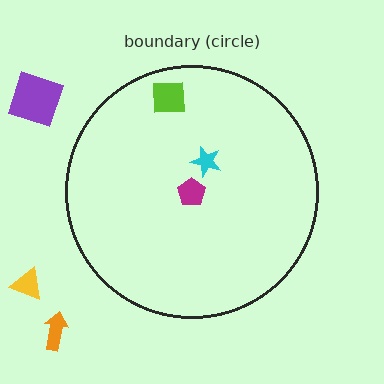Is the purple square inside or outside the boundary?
Outside.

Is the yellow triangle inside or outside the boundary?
Outside.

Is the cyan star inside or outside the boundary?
Inside.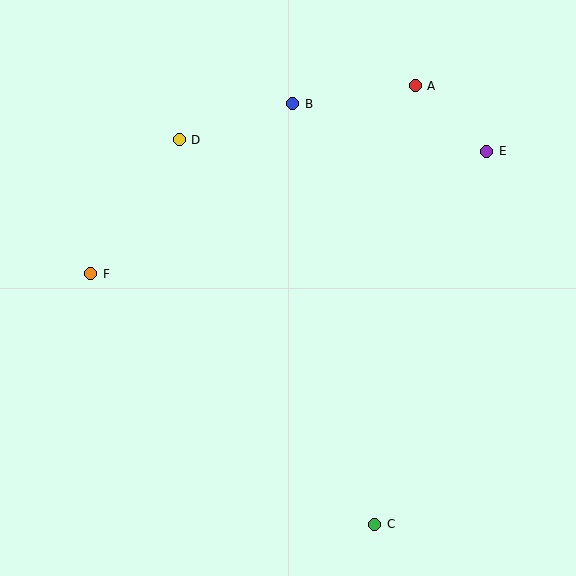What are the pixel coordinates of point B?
Point B is at (293, 104).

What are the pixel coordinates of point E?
Point E is at (487, 151).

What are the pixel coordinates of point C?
Point C is at (375, 524).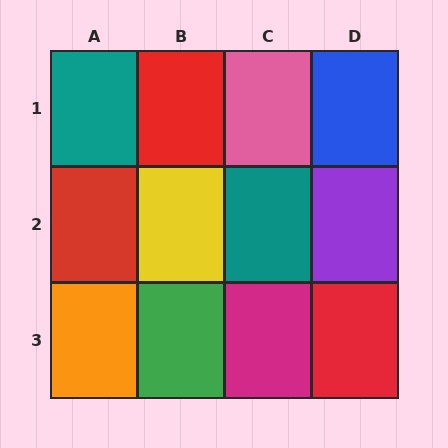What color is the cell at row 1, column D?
Blue.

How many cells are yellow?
1 cell is yellow.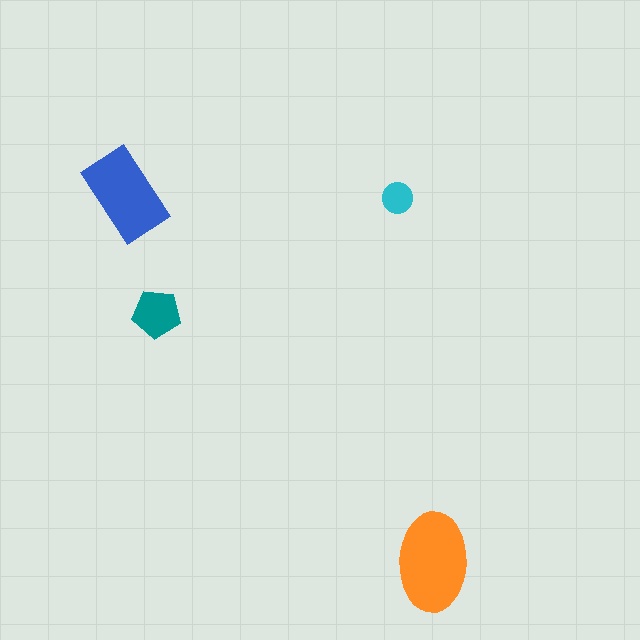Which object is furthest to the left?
The blue rectangle is leftmost.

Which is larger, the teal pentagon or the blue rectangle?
The blue rectangle.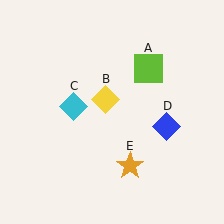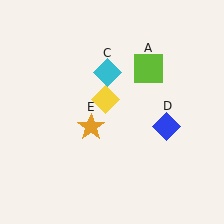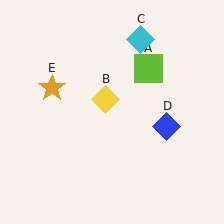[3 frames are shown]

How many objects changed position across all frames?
2 objects changed position: cyan diamond (object C), orange star (object E).